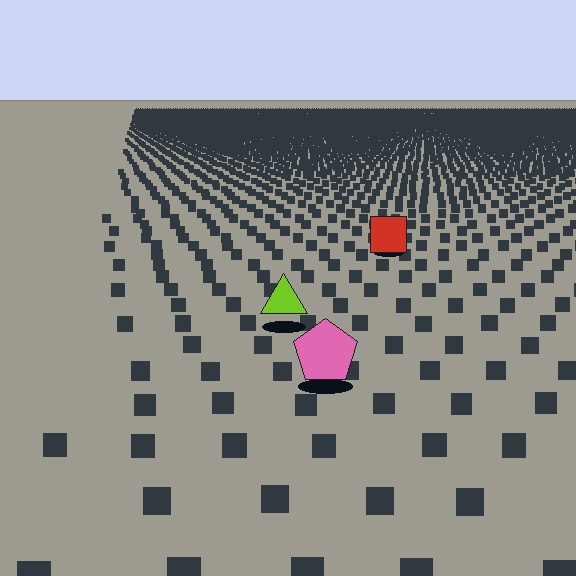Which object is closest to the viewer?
The pink pentagon is closest. The texture marks near it are larger and more spread out.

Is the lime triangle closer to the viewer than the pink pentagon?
No. The pink pentagon is closer — you can tell from the texture gradient: the ground texture is coarser near it.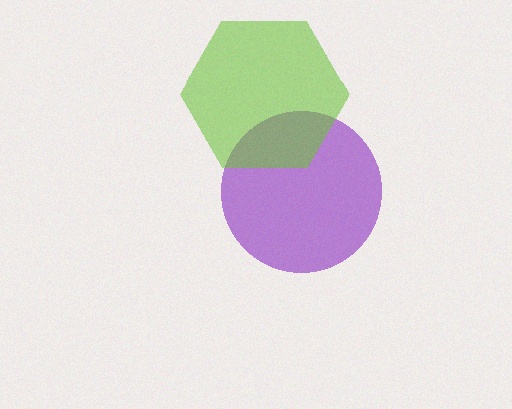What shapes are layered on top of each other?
The layered shapes are: a purple circle, a lime hexagon.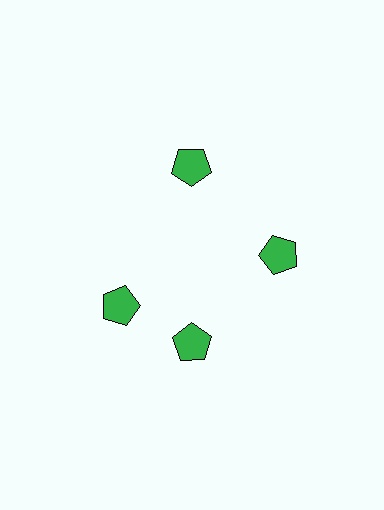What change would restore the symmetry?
The symmetry would be restored by rotating it back into even spacing with its neighbors so that all 4 pentagons sit at equal angles and equal distance from the center.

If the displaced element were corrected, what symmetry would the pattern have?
It would have 4-fold rotational symmetry — the pattern would map onto itself every 90 degrees.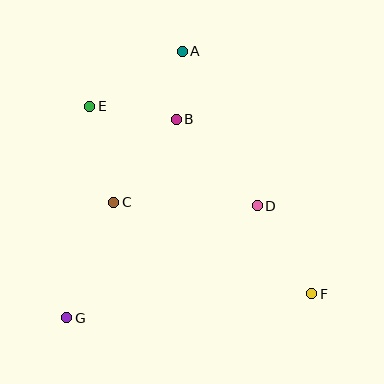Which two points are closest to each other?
Points A and B are closest to each other.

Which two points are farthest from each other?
Points E and F are farthest from each other.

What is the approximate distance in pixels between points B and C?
The distance between B and C is approximately 104 pixels.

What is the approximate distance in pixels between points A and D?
The distance between A and D is approximately 172 pixels.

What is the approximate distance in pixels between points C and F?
The distance between C and F is approximately 218 pixels.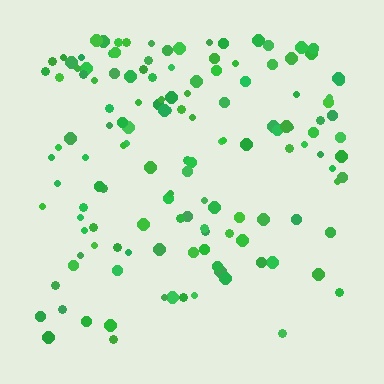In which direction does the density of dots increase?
From bottom to top, with the top side densest.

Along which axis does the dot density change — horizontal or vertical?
Vertical.